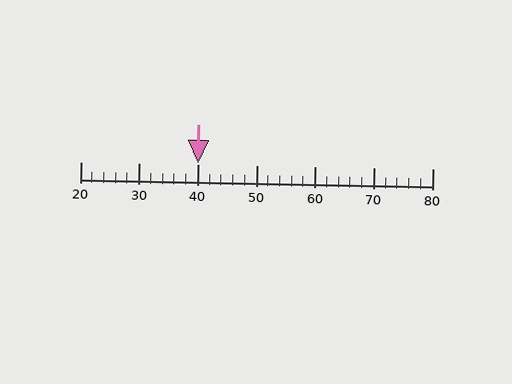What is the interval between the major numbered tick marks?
The major tick marks are spaced 10 units apart.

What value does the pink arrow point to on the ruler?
The pink arrow points to approximately 40.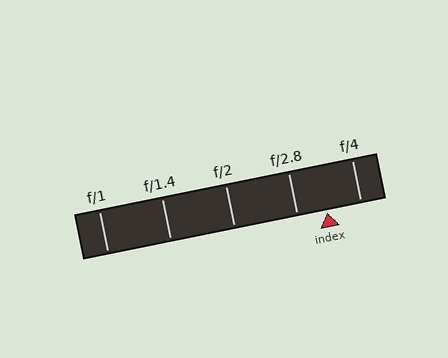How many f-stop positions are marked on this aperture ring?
There are 5 f-stop positions marked.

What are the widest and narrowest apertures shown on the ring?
The widest aperture shown is f/1 and the narrowest is f/4.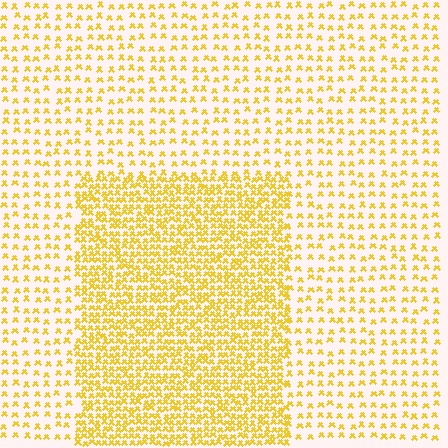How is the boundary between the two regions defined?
The boundary is defined by a change in element density (approximately 2.4x ratio). All elements are the same color, size, and shape.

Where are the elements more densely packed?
The elements are more densely packed inside the rectangle boundary.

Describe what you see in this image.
The image contains small yellow elements arranged at two different densities. A rectangle-shaped region is visible where the elements are more densely packed than the surrounding area.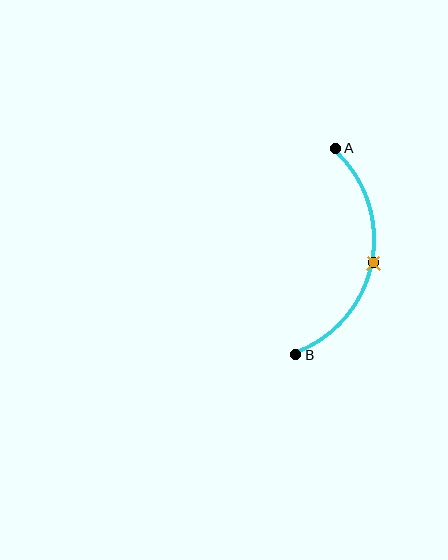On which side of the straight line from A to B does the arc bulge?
The arc bulges to the right of the straight line connecting A and B.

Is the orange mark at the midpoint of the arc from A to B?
Yes. The orange mark lies on the arc at equal arc-length from both A and B — it is the arc midpoint.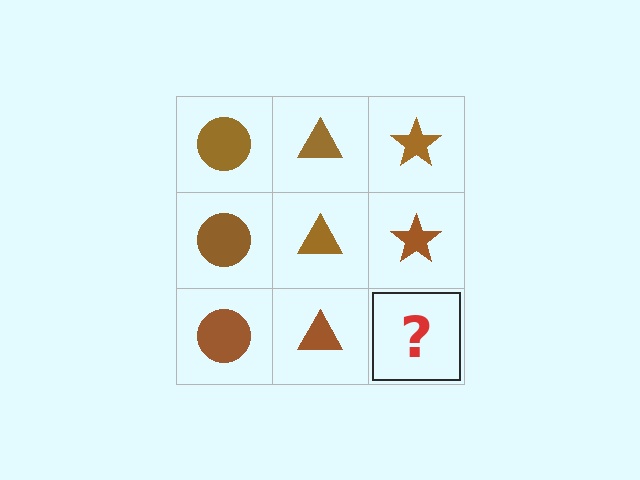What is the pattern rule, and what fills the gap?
The rule is that each column has a consistent shape. The gap should be filled with a brown star.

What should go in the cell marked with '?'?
The missing cell should contain a brown star.